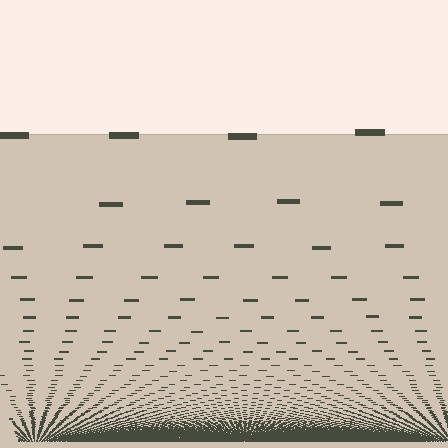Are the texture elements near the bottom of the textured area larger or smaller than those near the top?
Smaller. The gradient is inverted — elements near the bottom are smaller and denser.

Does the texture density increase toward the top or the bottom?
Density increases toward the bottom.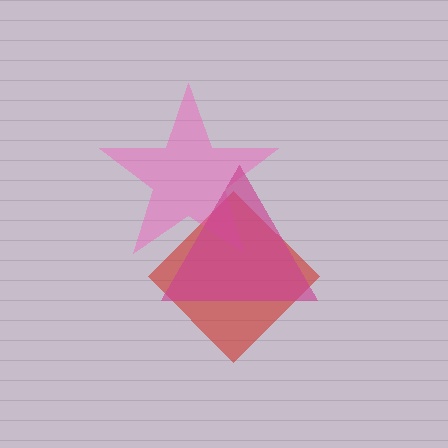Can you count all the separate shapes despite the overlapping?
Yes, there are 3 separate shapes.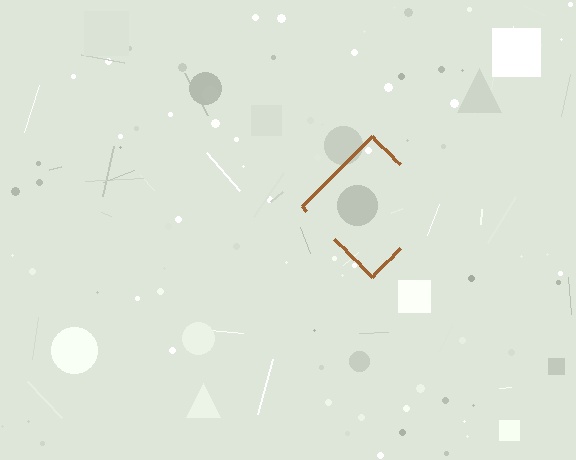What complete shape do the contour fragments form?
The contour fragments form a diamond.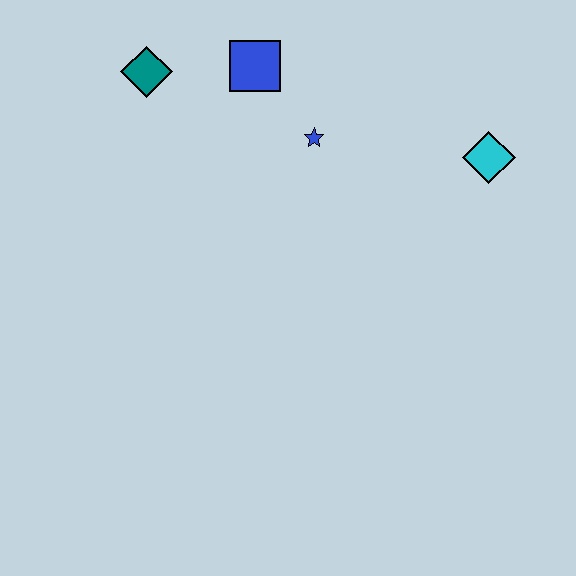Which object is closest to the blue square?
The blue star is closest to the blue square.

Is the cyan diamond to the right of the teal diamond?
Yes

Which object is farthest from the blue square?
The cyan diamond is farthest from the blue square.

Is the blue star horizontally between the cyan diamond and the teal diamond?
Yes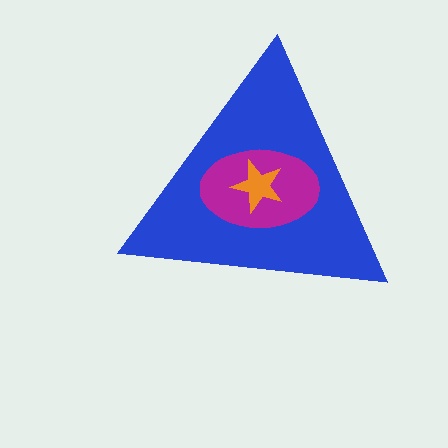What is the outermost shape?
The blue triangle.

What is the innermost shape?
The orange star.